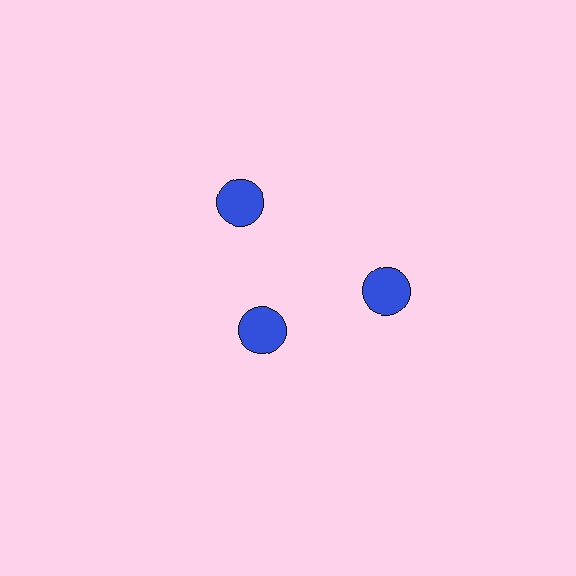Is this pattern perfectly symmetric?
No. The 3 blue circles are arranged in a ring, but one element near the 7 o'clock position is pulled inward toward the center, breaking the 3-fold rotational symmetry.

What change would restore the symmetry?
The symmetry would be restored by moving it outward, back onto the ring so that all 3 circles sit at equal angles and equal distance from the center.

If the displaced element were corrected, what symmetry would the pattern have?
It would have 3-fold rotational symmetry — the pattern would map onto itself every 120 degrees.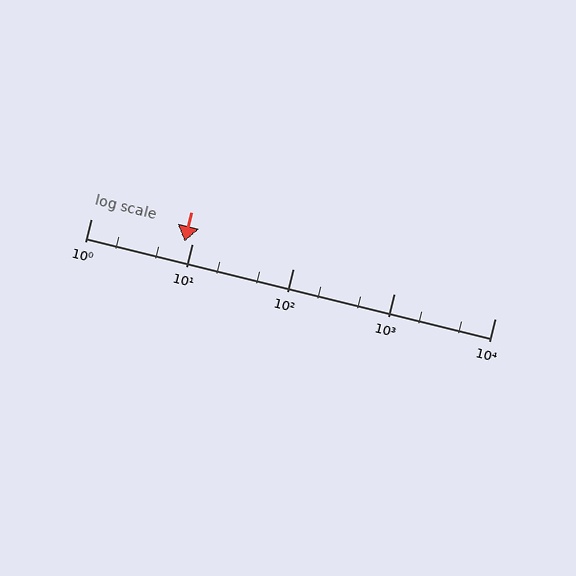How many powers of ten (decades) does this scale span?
The scale spans 4 decades, from 1 to 10000.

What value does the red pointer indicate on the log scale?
The pointer indicates approximately 8.4.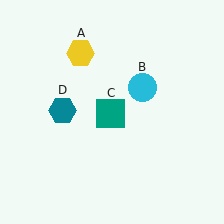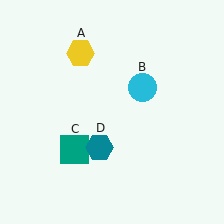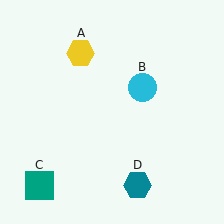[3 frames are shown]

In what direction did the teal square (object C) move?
The teal square (object C) moved down and to the left.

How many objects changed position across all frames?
2 objects changed position: teal square (object C), teal hexagon (object D).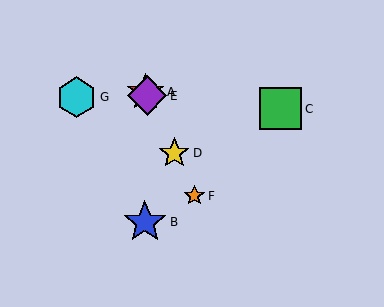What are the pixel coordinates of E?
Object E is at (147, 96).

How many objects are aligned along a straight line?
4 objects (A, D, E, F) are aligned along a straight line.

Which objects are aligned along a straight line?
Objects A, D, E, F are aligned along a straight line.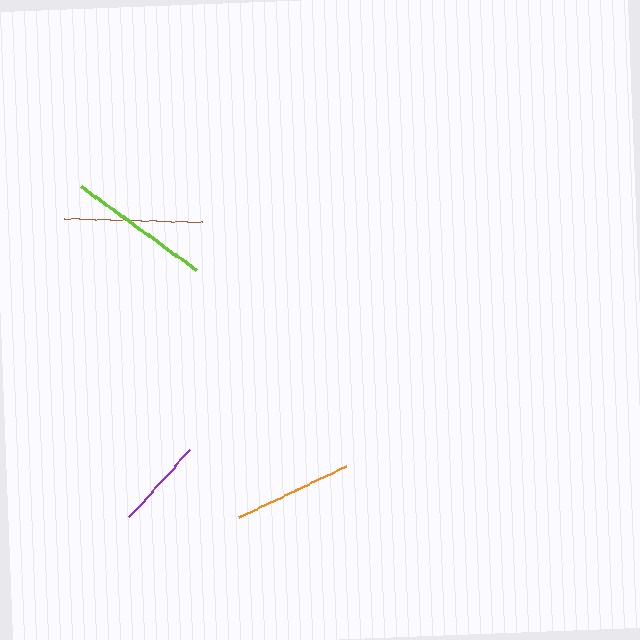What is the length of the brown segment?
The brown segment is approximately 138 pixels long.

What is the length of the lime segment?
The lime segment is approximately 142 pixels long.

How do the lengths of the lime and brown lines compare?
The lime and brown lines are approximately the same length.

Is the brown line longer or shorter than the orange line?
The brown line is longer than the orange line.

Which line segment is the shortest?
The purple line is the shortest at approximately 91 pixels.